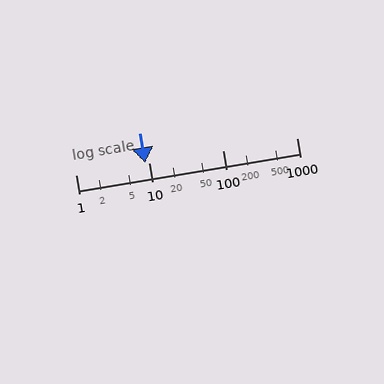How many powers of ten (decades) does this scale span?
The scale spans 3 decades, from 1 to 1000.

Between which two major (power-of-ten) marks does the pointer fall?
The pointer is between 1 and 10.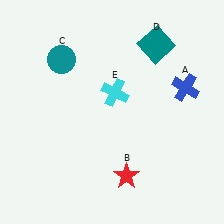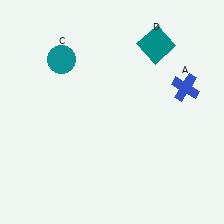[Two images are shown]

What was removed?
The cyan cross (E), the red star (B) were removed in Image 2.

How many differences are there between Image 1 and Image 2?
There are 2 differences between the two images.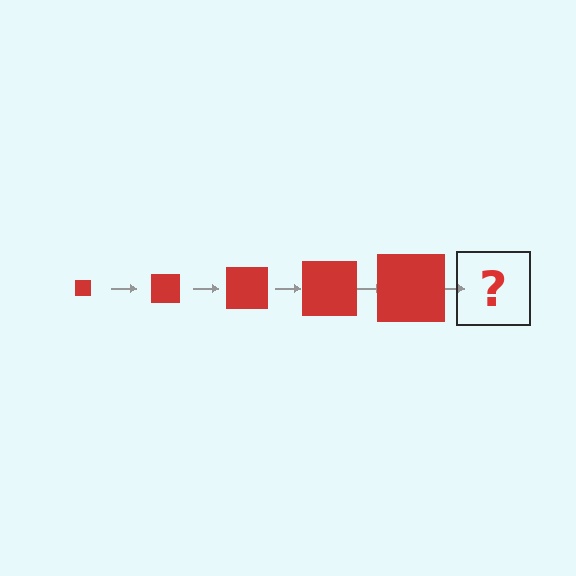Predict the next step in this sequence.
The next step is a red square, larger than the previous one.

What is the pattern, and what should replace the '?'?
The pattern is that the square gets progressively larger each step. The '?' should be a red square, larger than the previous one.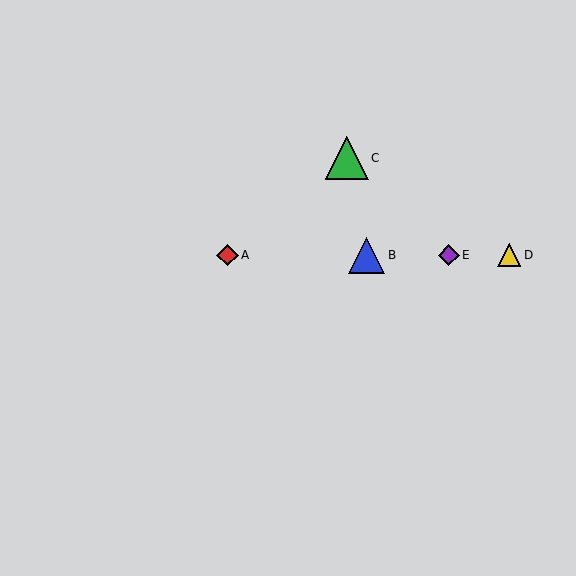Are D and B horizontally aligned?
Yes, both are at y≈255.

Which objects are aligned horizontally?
Objects A, B, D, E are aligned horizontally.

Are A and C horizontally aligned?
No, A is at y≈255 and C is at y≈158.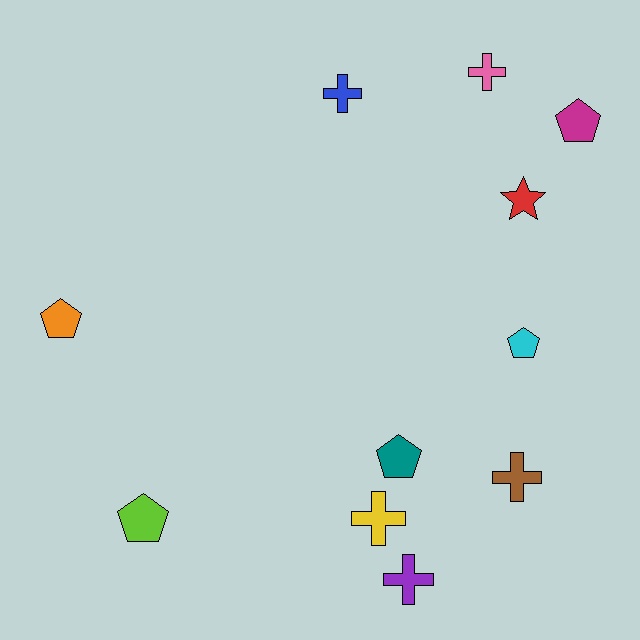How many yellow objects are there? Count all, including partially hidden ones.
There is 1 yellow object.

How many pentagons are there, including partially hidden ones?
There are 5 pentagons.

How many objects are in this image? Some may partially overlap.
There are 11 objects.